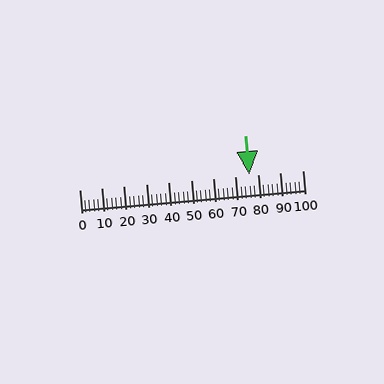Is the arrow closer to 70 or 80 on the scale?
The arrow is closer to 80.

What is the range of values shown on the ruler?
The ruler shows values from 0 to 100.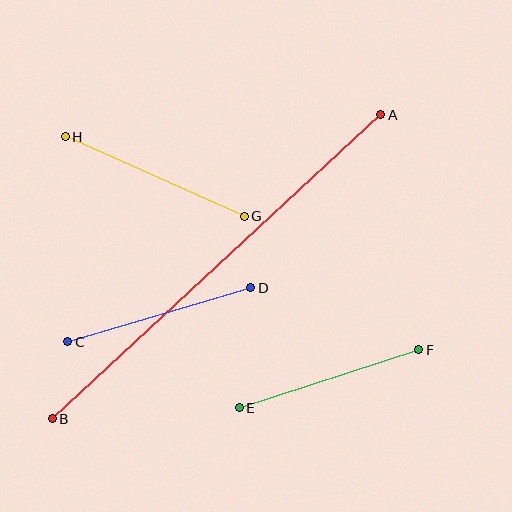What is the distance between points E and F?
The distance is approximately 189 pixels.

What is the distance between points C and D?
The distance is approximately 191 pixels.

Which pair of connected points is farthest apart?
Points A and B are farthest apart.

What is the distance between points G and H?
The distance is approximately 196 pixels.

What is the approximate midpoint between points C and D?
The midpoint is at approximately (159, 315) pixels.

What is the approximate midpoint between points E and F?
The midpoint is at approximately (329, 379) pixels.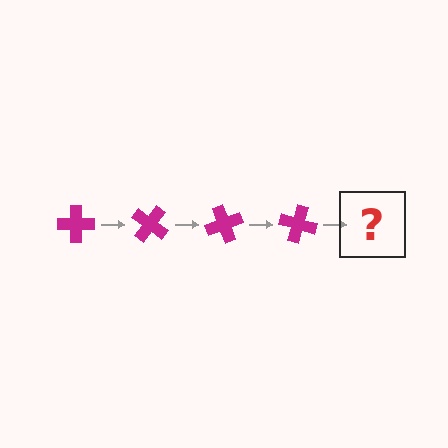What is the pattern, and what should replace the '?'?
The pattern is that the cross rotates 35 degrees each step. The '?' should be a magenta cross rotated 140 degrees.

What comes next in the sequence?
The next element should be a magenta cross rotated 140 degrees.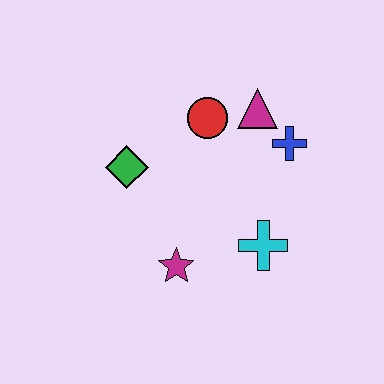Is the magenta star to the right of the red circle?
No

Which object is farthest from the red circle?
The magenta star is farthest from the red circle.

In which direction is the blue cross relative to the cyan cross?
The blue cross is above the cyan cross.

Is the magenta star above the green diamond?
No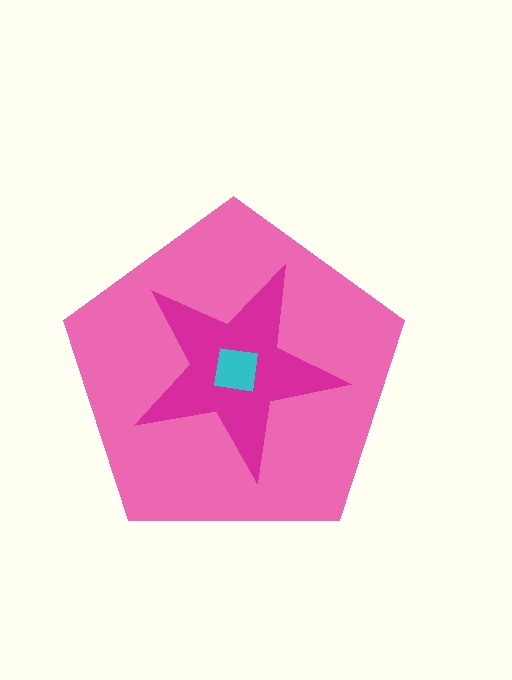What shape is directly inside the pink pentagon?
The magenta star.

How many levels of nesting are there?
3.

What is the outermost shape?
The pink pentagon.